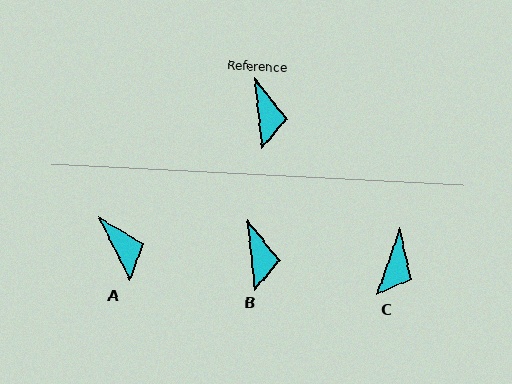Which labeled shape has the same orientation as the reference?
B.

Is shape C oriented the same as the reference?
No, it is off by about 26 degrees.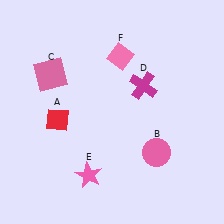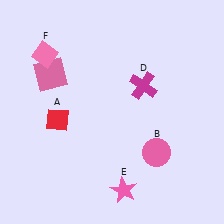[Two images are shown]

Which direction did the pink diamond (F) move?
The pink diamond (F) moved left.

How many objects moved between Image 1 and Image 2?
2 objects moved between the two images.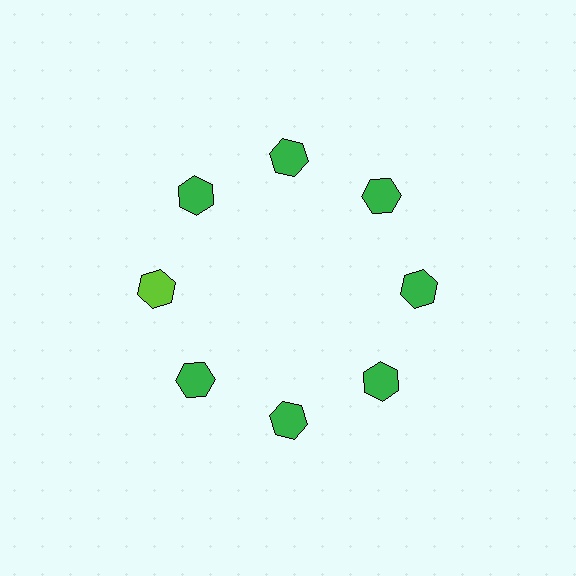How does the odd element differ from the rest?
It has a different color: lime instead of green.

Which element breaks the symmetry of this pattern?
The lime hexagon at roughly the 9 o'clock position breaks the symmetry. All other shapes are green hexagons.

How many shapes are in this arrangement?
There are 8 shapes arranged in a ring pattern.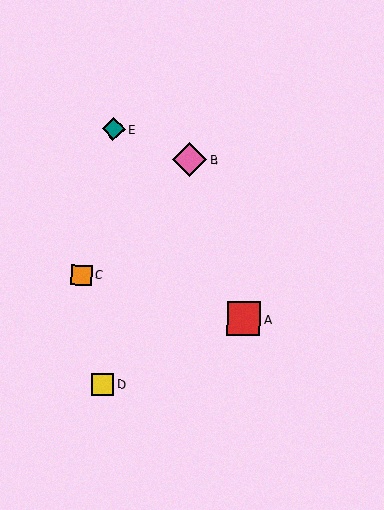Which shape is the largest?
The pink diamond (labeled B) is the largest.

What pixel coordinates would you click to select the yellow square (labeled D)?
Click at (103, 385) to select the yellow square D.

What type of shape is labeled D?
Shape D is a yellow square.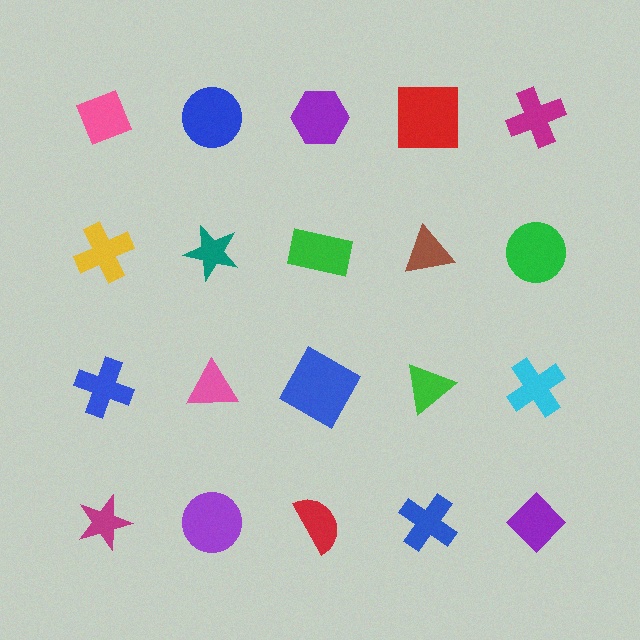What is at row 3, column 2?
A pink triangle.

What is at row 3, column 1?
A blue cross.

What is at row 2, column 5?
A green circle.